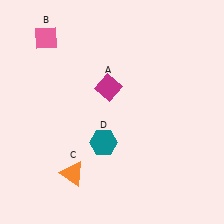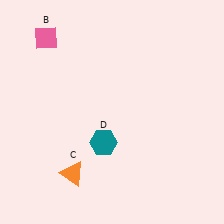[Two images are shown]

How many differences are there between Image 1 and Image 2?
There is 1 difference between the two images.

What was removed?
The magenta diamond (A) was removed in Image 2.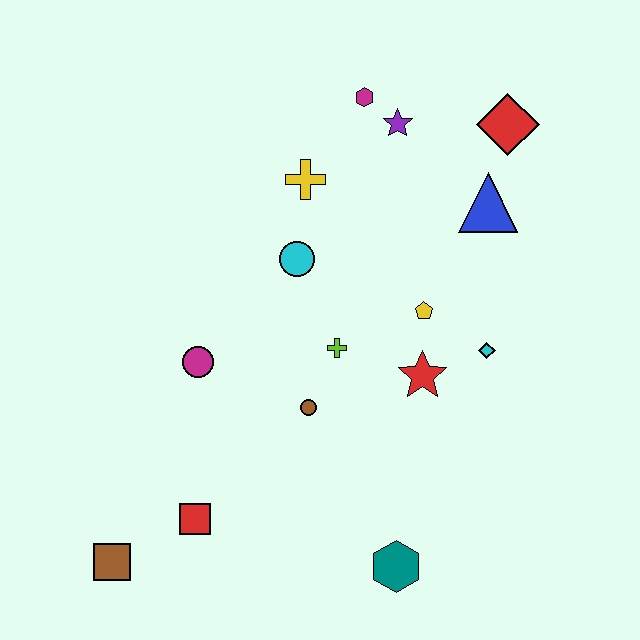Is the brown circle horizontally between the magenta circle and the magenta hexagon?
Yes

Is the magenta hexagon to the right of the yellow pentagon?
No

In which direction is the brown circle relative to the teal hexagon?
The brown circle is above the teal hexagon.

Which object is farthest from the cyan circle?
The brown square is farthest from the cyan circle.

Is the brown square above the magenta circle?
No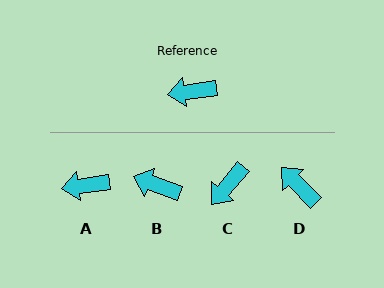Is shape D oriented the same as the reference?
No, it is off by about 53 degrees.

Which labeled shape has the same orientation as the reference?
A.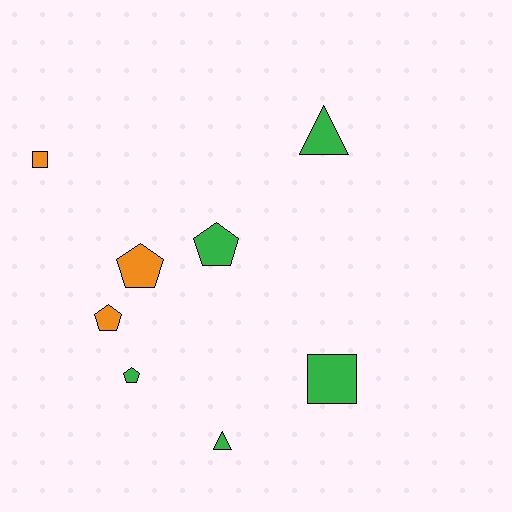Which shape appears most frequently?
Pentagon, with 4 objects.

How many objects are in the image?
There are 8 objects.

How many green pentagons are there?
There are 2 green pentagons.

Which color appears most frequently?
Green, with 5 objects.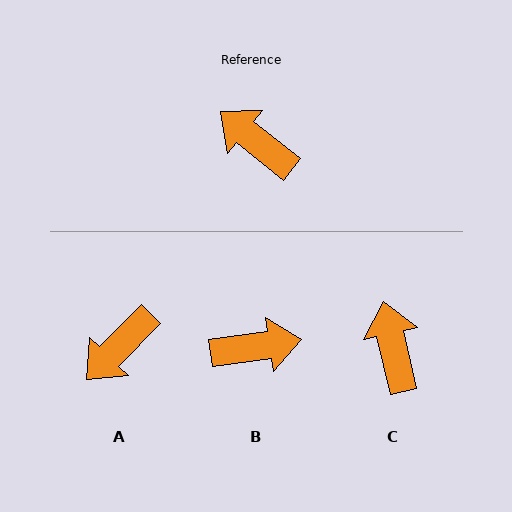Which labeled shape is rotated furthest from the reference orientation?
B, about 133 degrees away.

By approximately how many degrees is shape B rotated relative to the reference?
Approximately 133 degrees clockwise.